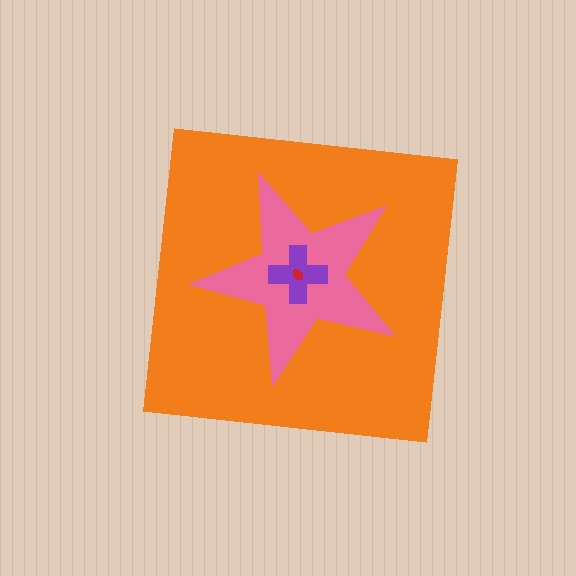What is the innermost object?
The red ellipse.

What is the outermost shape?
The orange square.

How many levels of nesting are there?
4.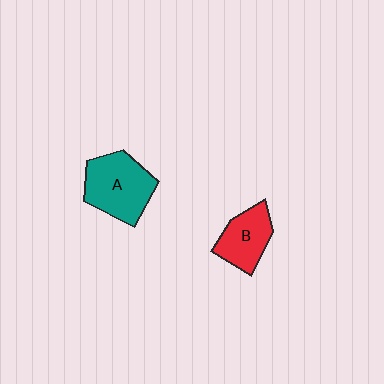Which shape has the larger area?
Shape A (teal).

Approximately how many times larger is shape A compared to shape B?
Approximately 1.4 times.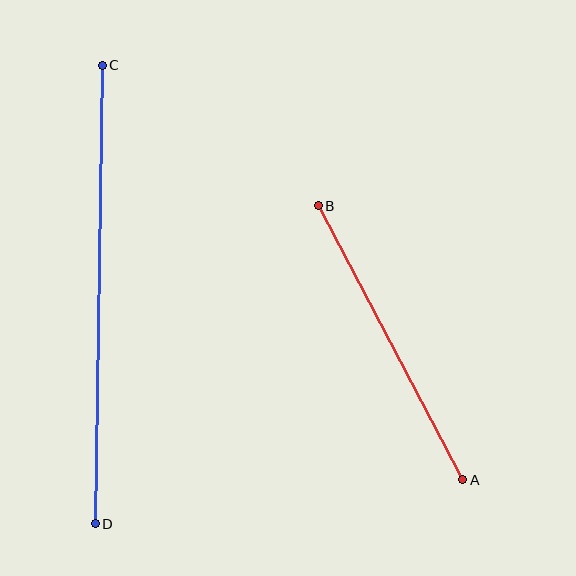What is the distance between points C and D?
The distance is approximately 459 pixels.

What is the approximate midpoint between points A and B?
The midpoint is at approximately (391, 343) pixels.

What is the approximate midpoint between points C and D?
The midpoint is at approximately (99, 294) pixels.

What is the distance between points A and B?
The distance is approximately 310 pixels.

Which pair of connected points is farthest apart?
Points C and D are farthest apart.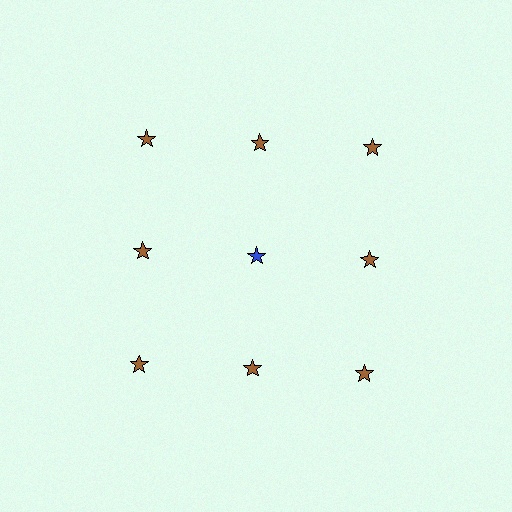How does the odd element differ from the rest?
It has a different color: blue instead of brown.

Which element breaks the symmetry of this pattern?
The blue star in the second row, second from left column breaks the symmetry. All other shapes are brown stars.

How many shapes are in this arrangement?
There are 9 shapes arranged in a grid pattern.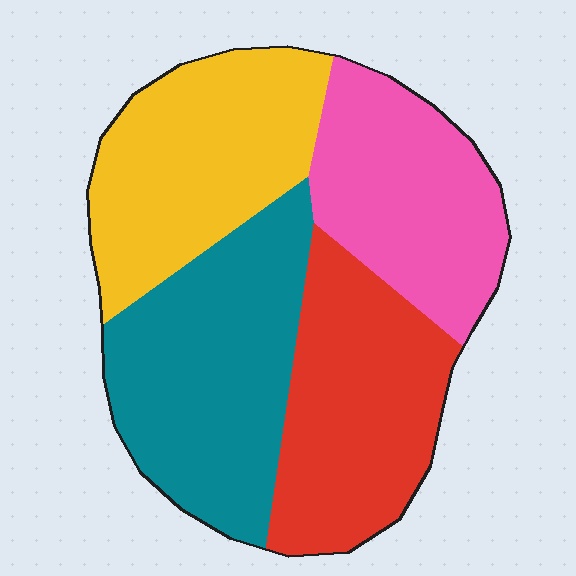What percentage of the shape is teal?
Teal covers around 30% of the shape.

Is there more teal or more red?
Teal.